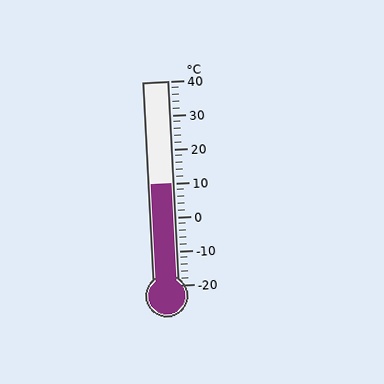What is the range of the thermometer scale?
The thermometer scale ranges from -20°C to 40°C.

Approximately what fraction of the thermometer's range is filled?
The thermometer is filled to approximately 50% of its range.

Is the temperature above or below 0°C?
The temperature is above 0°C.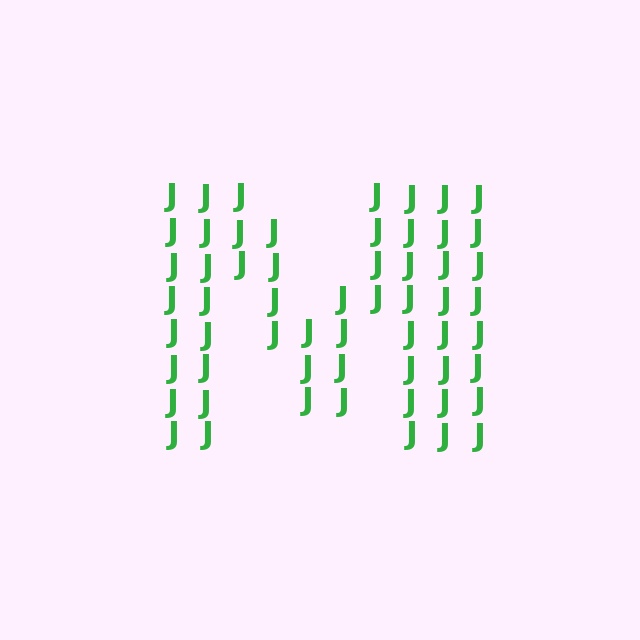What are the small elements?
The small elements are letter J's.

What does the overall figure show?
The overall figure shows the letter M.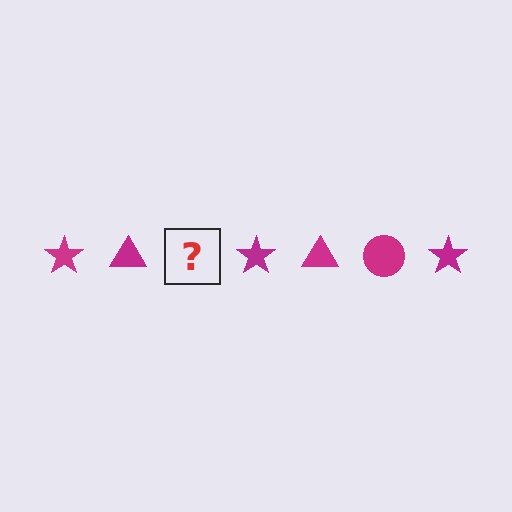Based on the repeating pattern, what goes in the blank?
The blank should be a magenta circle.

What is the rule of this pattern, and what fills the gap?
The rule is that the pattern cycles through star, triangle, circle shapes in magenta. The gap should be filled with a magenta circle.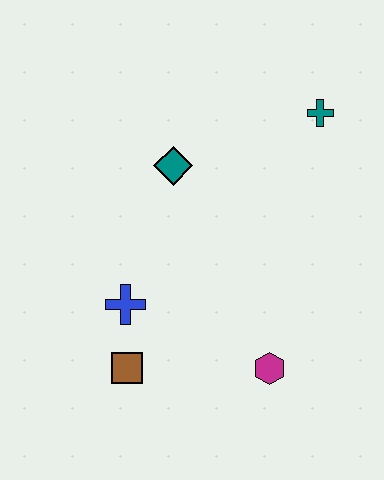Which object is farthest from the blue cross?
The teal cross is farthest from the blue cross.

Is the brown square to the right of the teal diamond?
No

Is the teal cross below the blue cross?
No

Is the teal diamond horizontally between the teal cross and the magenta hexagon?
No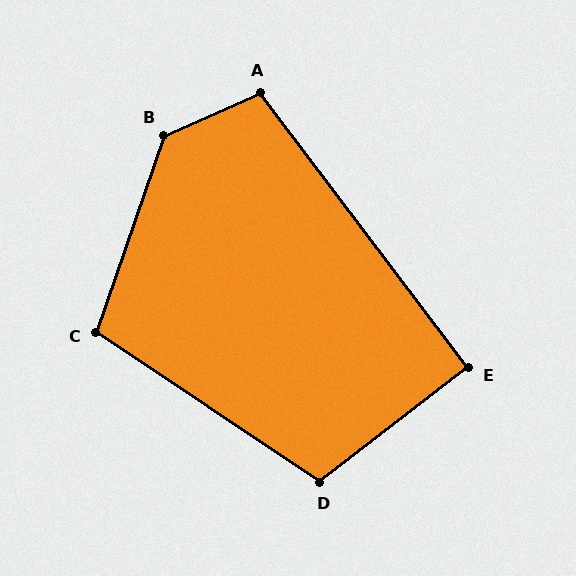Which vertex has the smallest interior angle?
E, at approximately 91 degrees.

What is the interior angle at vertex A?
Approximately 104 degrees (obtuse).